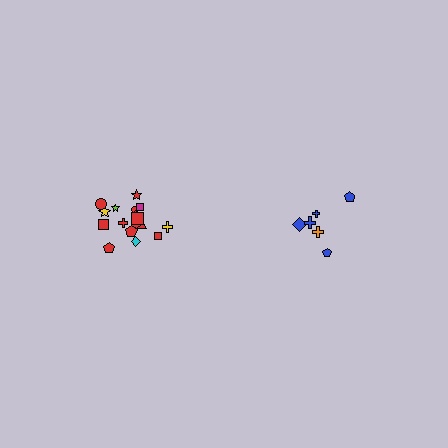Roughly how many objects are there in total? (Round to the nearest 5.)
Roughly 25 objects in total.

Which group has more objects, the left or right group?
The left group.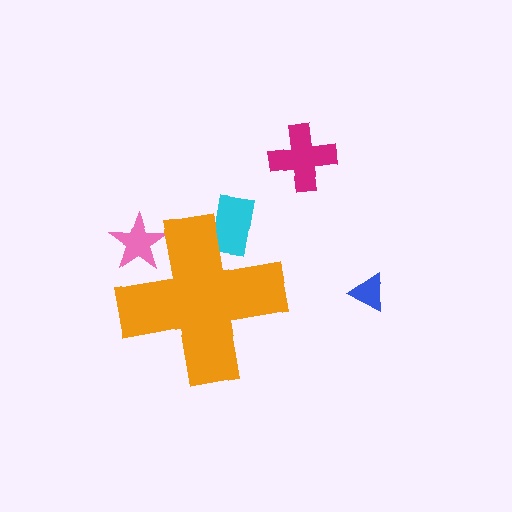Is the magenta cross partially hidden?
No, the magenta cross is fully visible.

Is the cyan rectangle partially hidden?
Yes, the cyan rectangle is partially hidden behind the orange cross.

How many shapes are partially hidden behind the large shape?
2 shapes are partially hidden.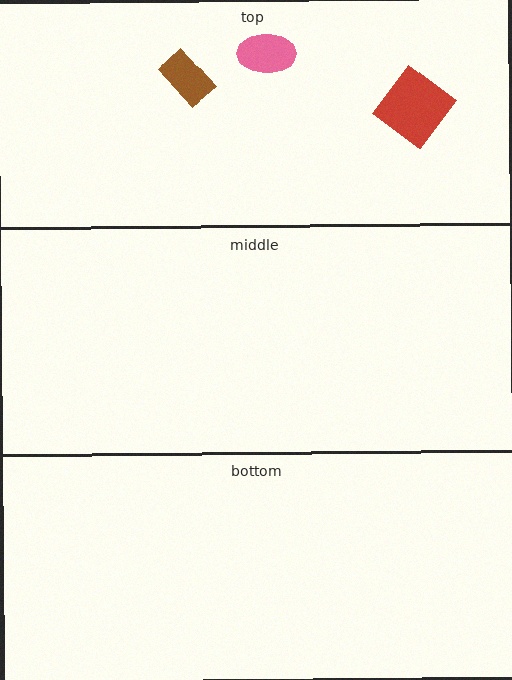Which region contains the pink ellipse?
The top region.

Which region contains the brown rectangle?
The top region.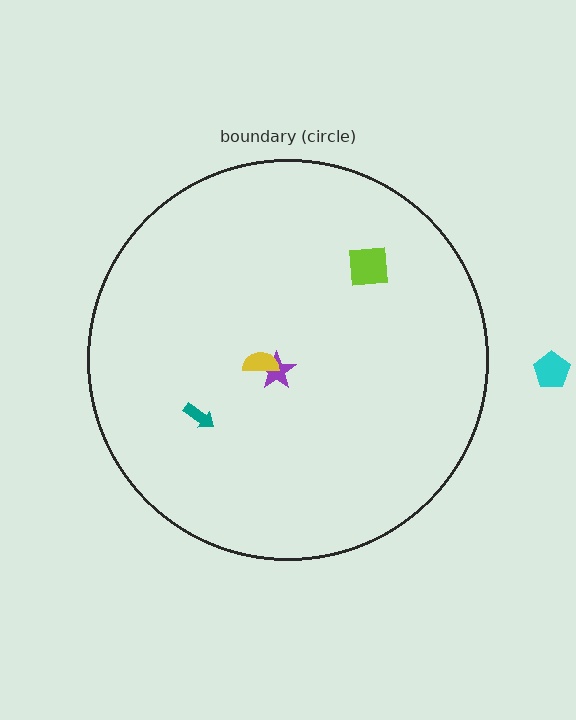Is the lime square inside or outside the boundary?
Inside.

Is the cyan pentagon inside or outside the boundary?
Outside.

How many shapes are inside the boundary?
4 inside, 1 outside.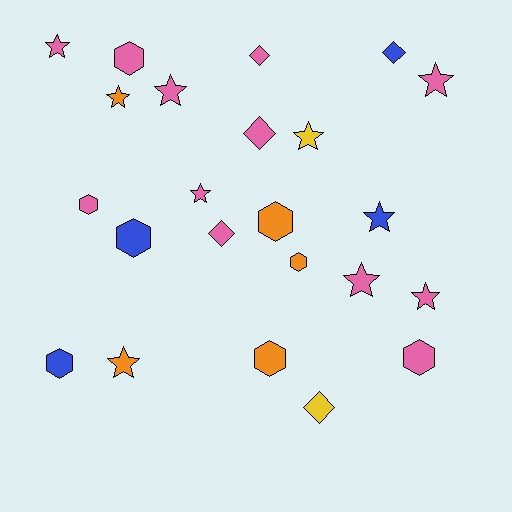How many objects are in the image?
There are 23 objects.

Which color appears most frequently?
Pink, with 12 objects.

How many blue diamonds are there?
There is 1 blue diamond.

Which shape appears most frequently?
Star, with 10 objects.